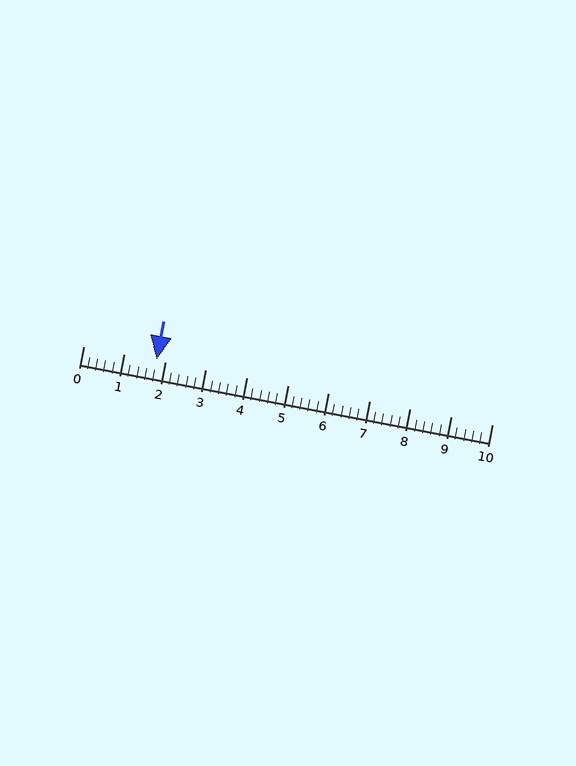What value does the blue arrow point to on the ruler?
The blue arrow points to approximately 1.8.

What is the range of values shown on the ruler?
The ruler shows values from 0 to 10.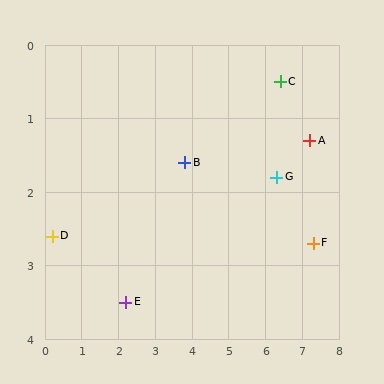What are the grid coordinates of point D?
Point D is at approximately (0.2, 2.6).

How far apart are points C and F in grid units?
Points C and F are about 2.4 grid units apart.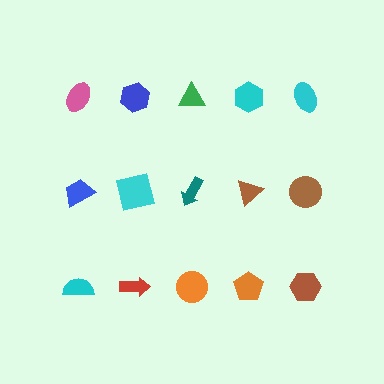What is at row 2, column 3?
A teal arrow.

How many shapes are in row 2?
5 shapes.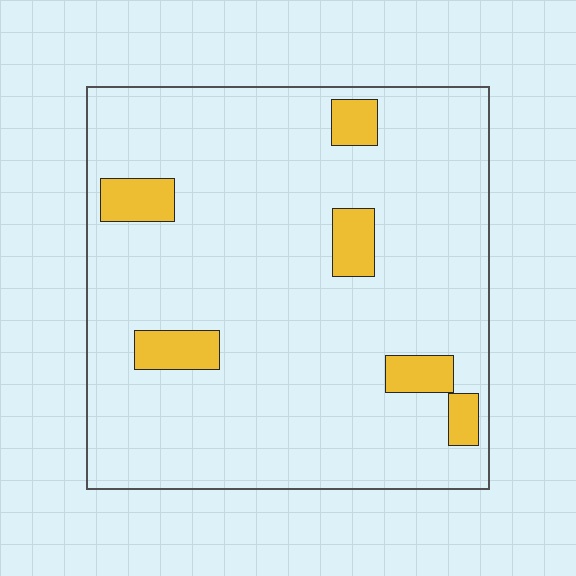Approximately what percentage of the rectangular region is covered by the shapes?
Approximately 10%.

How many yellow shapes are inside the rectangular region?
6.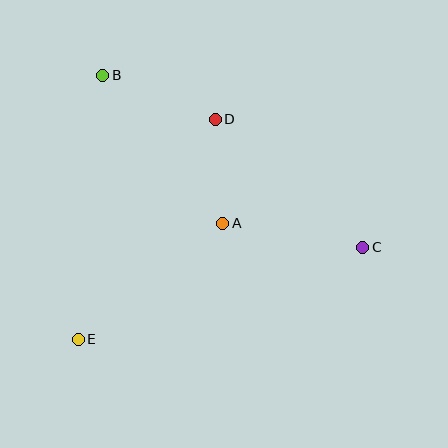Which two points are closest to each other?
Points A and D are closest to each other.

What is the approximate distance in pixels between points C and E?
The distance between C and E is approximately 299 pixels.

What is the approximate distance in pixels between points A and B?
The distance between A and B is approximately 191 pixels.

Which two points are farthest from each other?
Points B and C are farthest from each other.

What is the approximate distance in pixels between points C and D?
The distance between C and D is approximately 195 pixels.